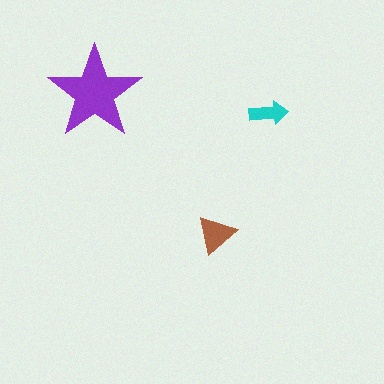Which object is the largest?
The purple star.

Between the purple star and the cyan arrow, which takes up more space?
The purple star.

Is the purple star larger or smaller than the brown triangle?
Larger.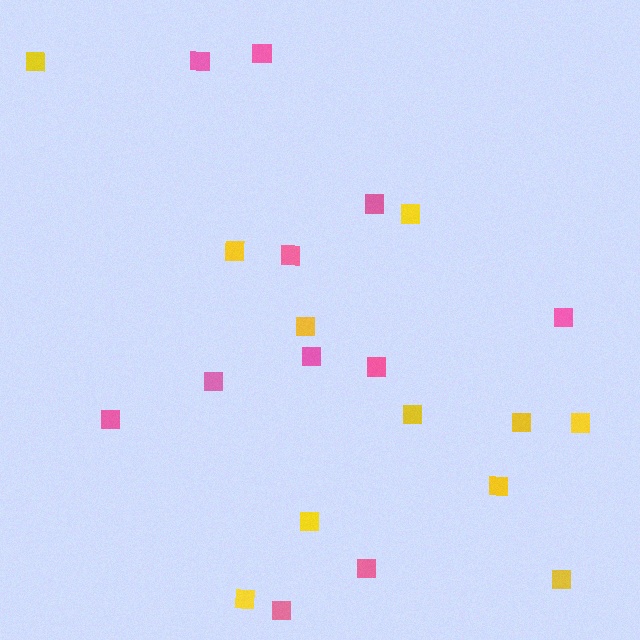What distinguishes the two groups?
There are 2 groups: one group of pink squares (11) and one group of yellow squares (11).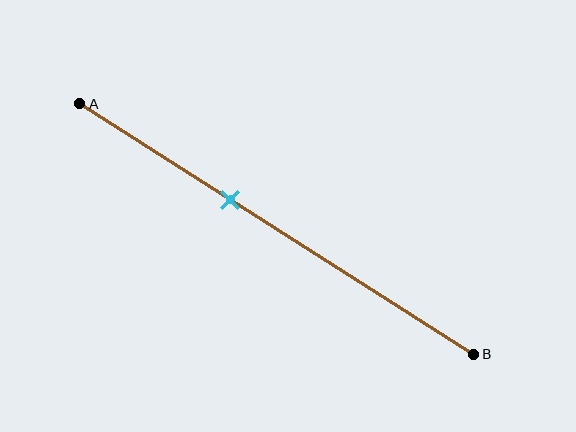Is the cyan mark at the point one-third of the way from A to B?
No, the mark is at about 40% from A, not at the 33% one-third point.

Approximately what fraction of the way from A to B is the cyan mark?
The cyan mark is approximately 40% of the way from A to B.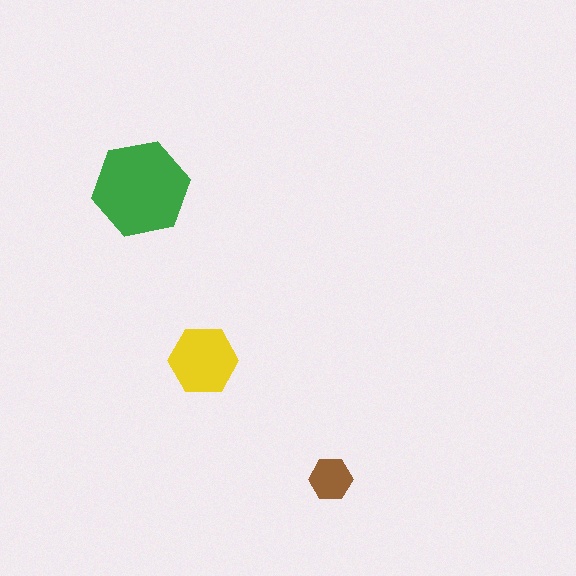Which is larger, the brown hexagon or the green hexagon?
The green one.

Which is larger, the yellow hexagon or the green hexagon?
The green one.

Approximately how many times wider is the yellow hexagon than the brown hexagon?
About 1.5 times wider.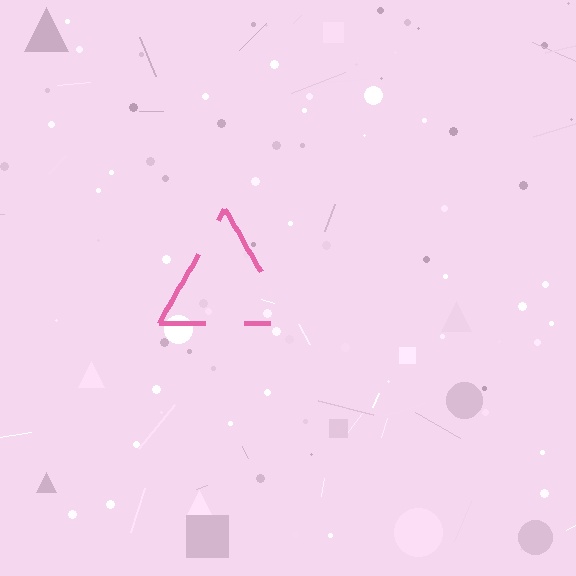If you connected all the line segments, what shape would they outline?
They would outline a triangle.